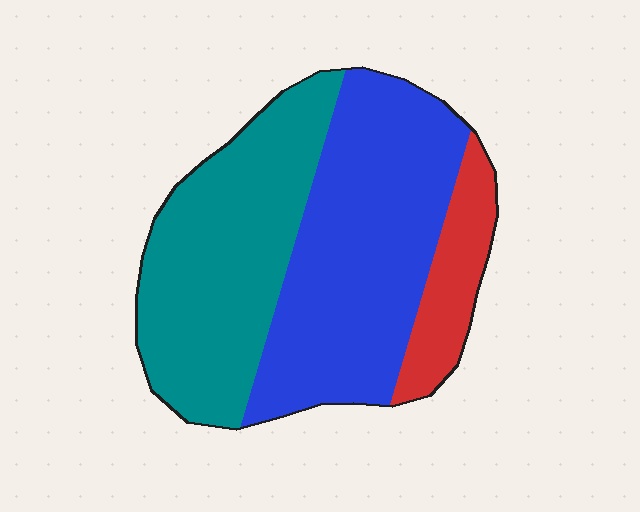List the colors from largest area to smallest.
From largest to smallest: blue, teal, red.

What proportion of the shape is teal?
Teal takes up between a third and a half of the shape.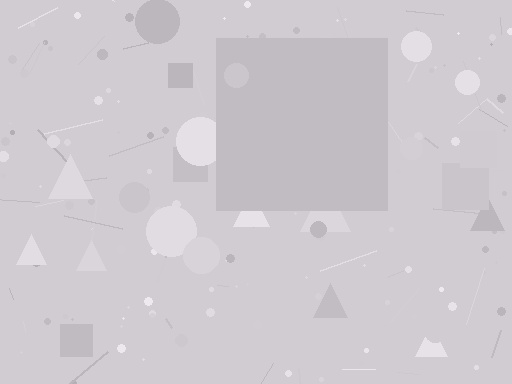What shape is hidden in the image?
A square is hidden in the image.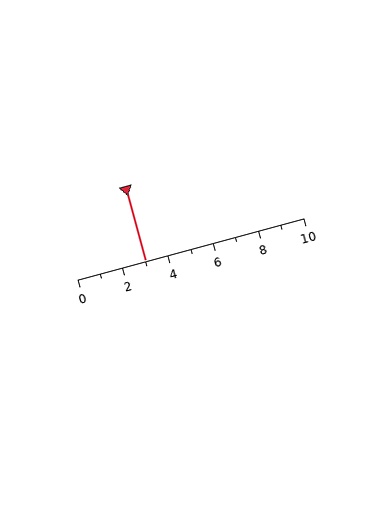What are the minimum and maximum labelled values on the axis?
The axis runs from 0 to 10.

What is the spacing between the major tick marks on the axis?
The major ticks are spaced 2 apart.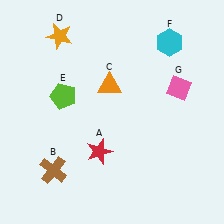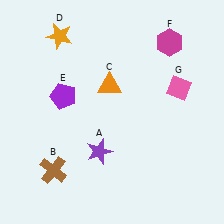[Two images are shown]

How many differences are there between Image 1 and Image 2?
There are 3 differences between the two images.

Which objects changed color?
A changed from red to purple. E changed from lime to purple. F changed from cyan to magenta.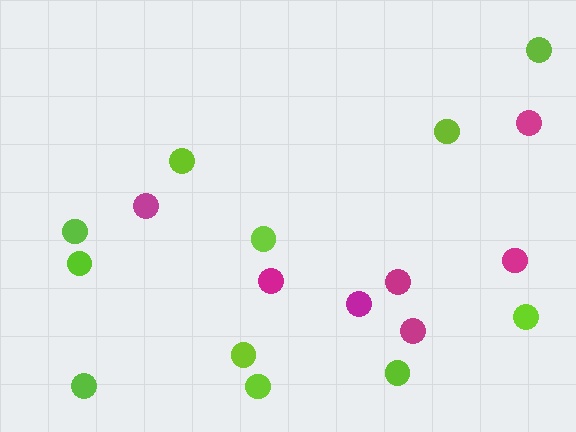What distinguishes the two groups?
There are 2 groups: one group of magenta circles (7) and one group of lime circles (11).